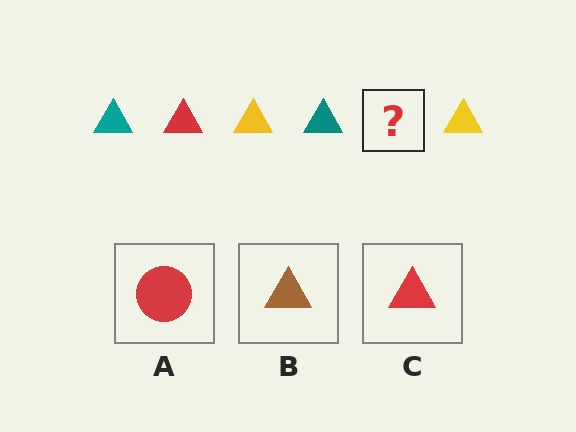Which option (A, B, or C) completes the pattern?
C.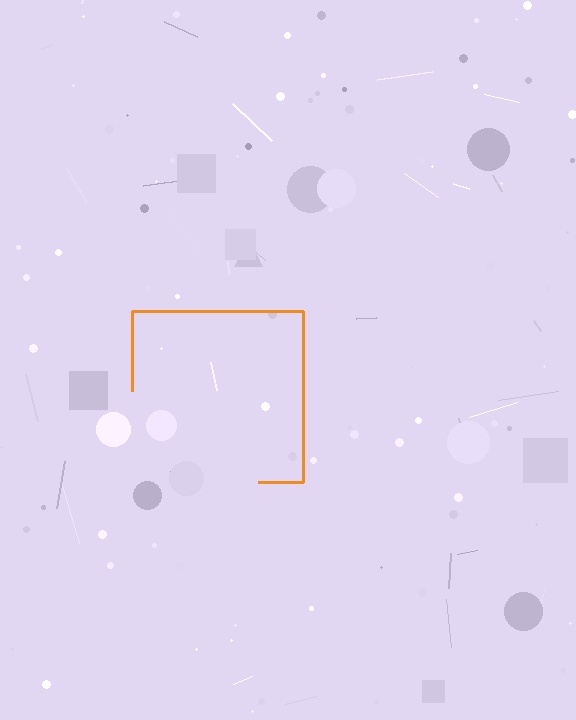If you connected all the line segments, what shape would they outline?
They would outline a square.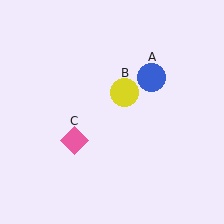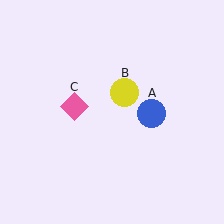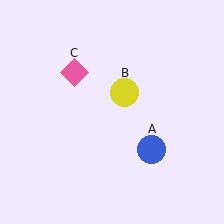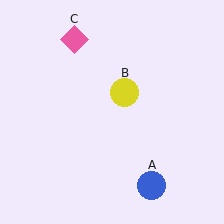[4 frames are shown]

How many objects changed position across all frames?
2 objects changed position: blue circle (object A), pink diamond (object C).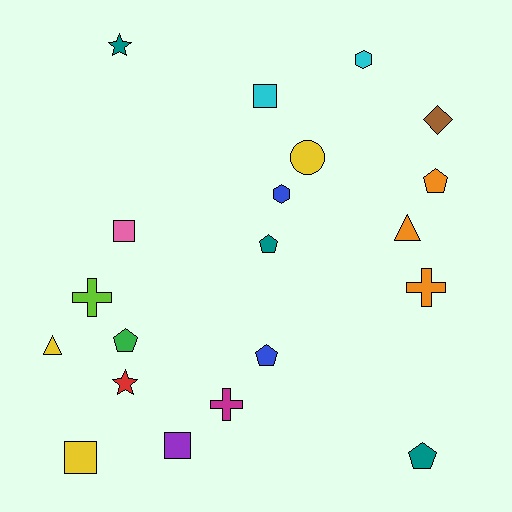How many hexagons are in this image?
There are 2 hexagons.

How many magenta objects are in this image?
There is 1 magenta object.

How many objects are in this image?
There are 20 objects.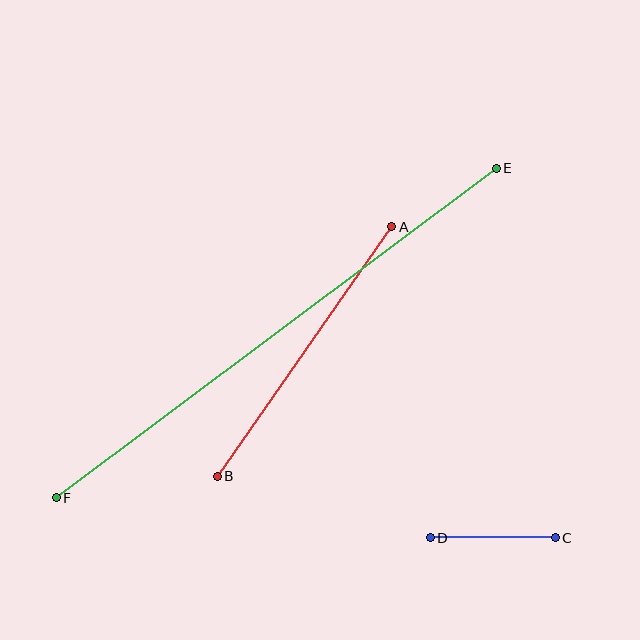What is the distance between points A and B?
The distance is approximately 305 pixels.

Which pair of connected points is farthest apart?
Points E and F are farthest apart.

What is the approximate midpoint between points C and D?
The midpoint is at approximately (493, 538) pixels.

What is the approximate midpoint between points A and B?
The midpoint is at approximately (305, 351) pixels.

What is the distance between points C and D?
The distance is approximately 125 pixels.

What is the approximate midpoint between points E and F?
The midpoint is at approximately (276, 333) pixels.